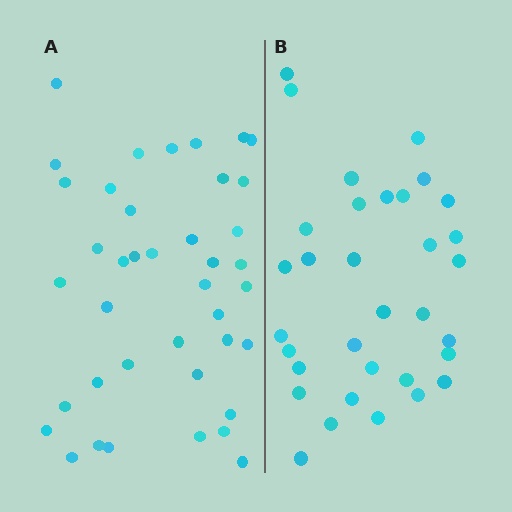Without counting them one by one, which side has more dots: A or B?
Region A (the left region) has more dots.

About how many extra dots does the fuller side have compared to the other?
Region A has roughly 8 or so more dots than region B.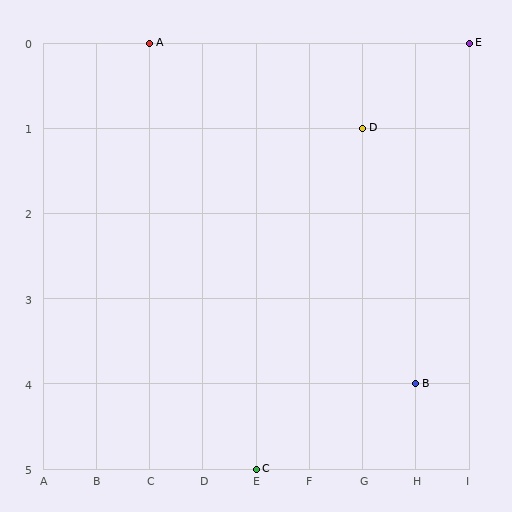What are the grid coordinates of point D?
Point D is at grid coordinates (G, 1).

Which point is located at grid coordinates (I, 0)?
Point E is at (I, 0).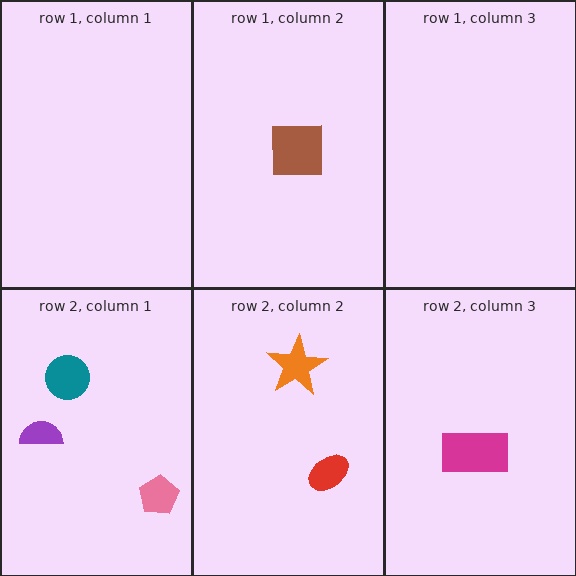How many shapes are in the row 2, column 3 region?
1.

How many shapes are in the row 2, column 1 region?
3.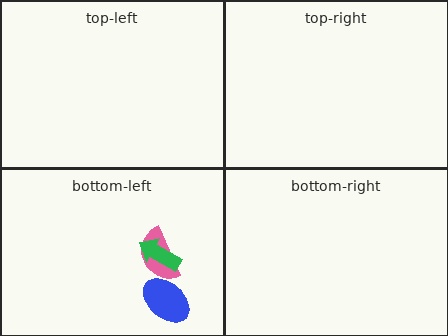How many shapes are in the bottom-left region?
3.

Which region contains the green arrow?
The bottom-left region.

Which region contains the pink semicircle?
The bottom-left region.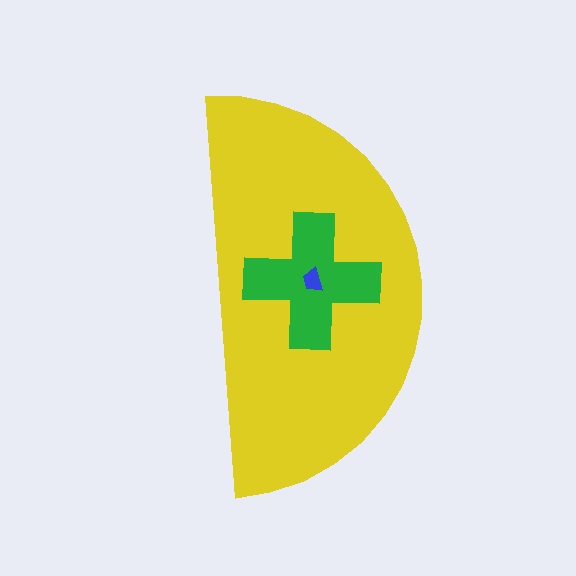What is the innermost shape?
The blue trapezoid.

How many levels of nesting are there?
3.